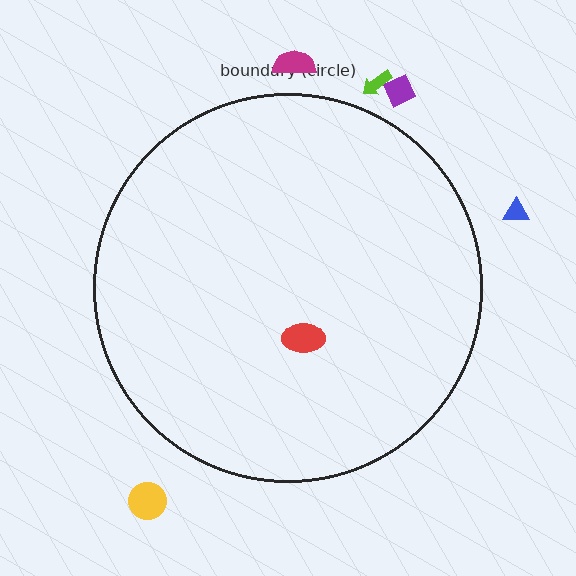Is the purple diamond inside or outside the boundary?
Outside.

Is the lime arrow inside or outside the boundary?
Outside.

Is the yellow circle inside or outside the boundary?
Outside.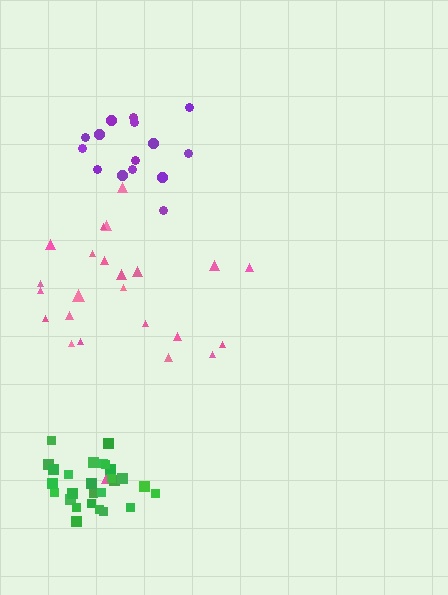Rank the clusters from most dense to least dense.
green, purple, pink.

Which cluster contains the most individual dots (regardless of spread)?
Green (27).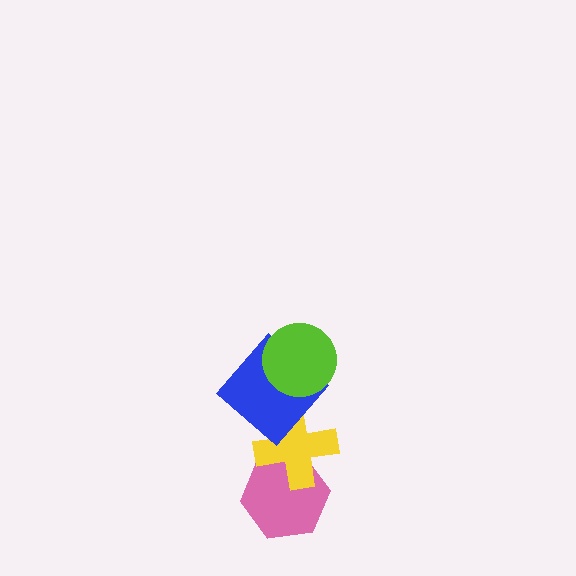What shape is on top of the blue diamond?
The lime circle is on top of the blue diamond.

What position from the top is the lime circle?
The lime circle is 1st from the top.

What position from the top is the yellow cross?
The yellow cross is 3rd from the top.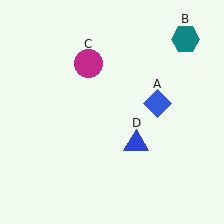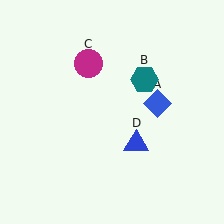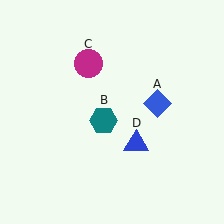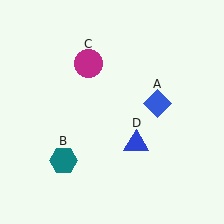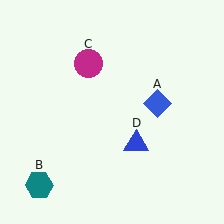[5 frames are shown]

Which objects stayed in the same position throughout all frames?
Blue diamond (object A) and magenta circle (object C) and blue triangle (object D) remained stationary.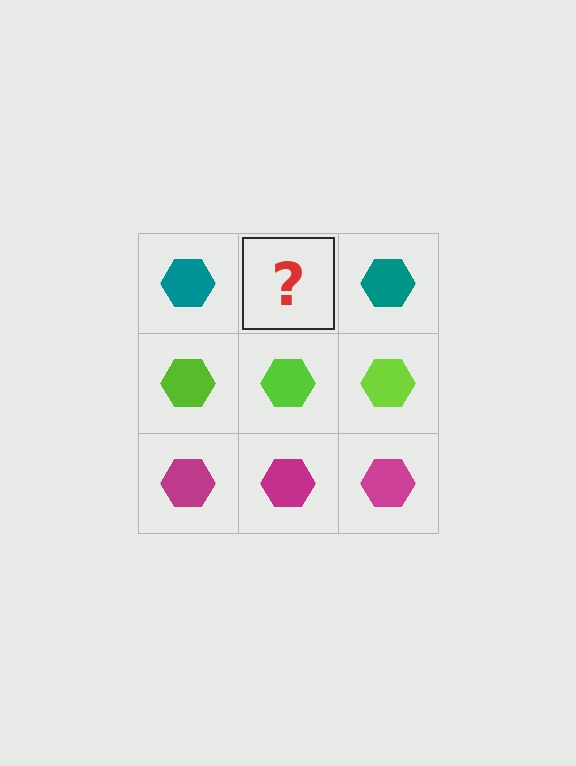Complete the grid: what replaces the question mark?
The question mark should be replaced with a teal hexagon.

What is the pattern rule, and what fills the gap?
The rule is that each row has a consistent color. The gap should be filled with a teal hexagon.